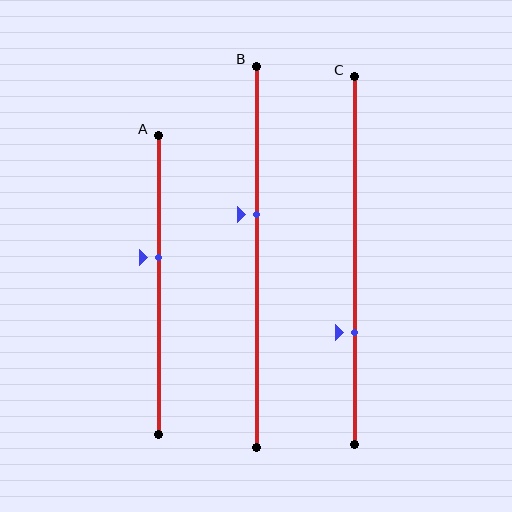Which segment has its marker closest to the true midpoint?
Segment A has its marker closest to the true midpoint.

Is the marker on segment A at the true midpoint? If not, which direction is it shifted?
No, the marker on segment A is shifted upward by about 9% of the segment length.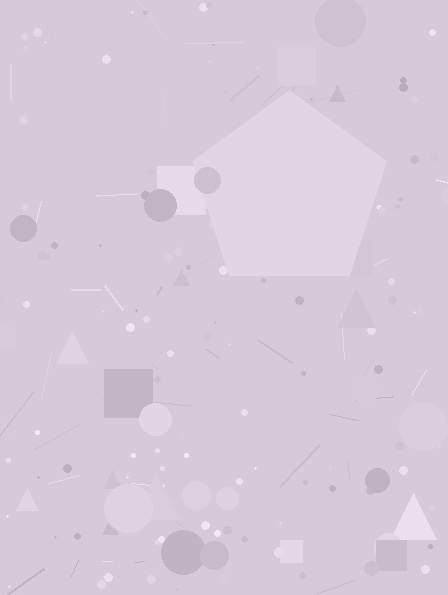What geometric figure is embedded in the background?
A pentagon is embedded in the background.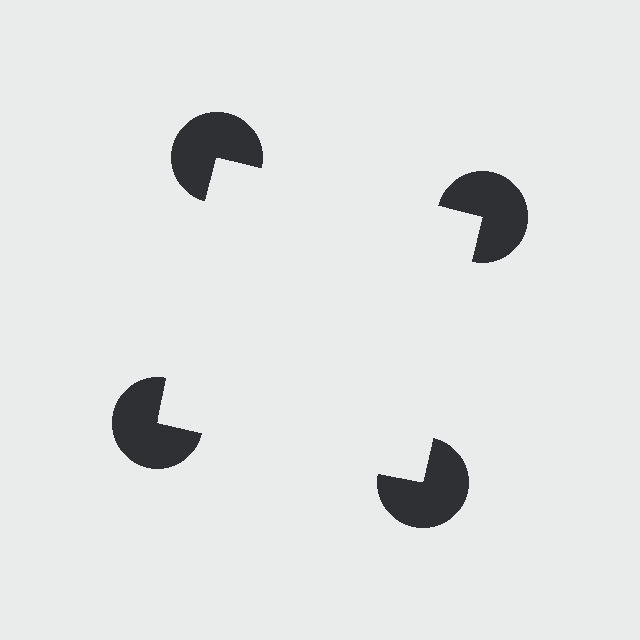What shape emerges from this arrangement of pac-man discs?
An illusory square — its edges are inferred from the aligned wedge cuts in the pac-man discs, not physically drawn.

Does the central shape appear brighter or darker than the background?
It typically appears slightly brighter than the background, even though no actual brightness change is drawn.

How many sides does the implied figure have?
4 sides.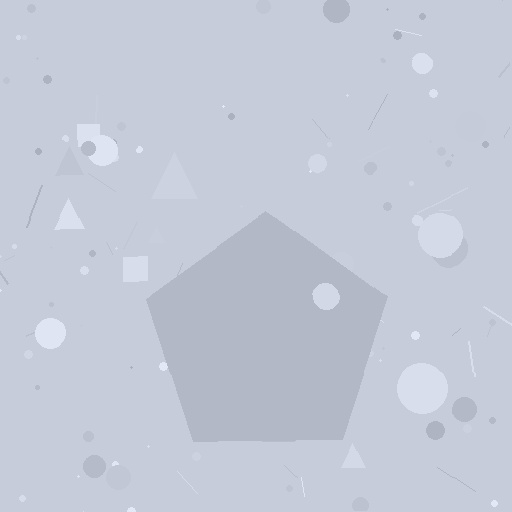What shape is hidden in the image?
A pentagon is hidden in the image.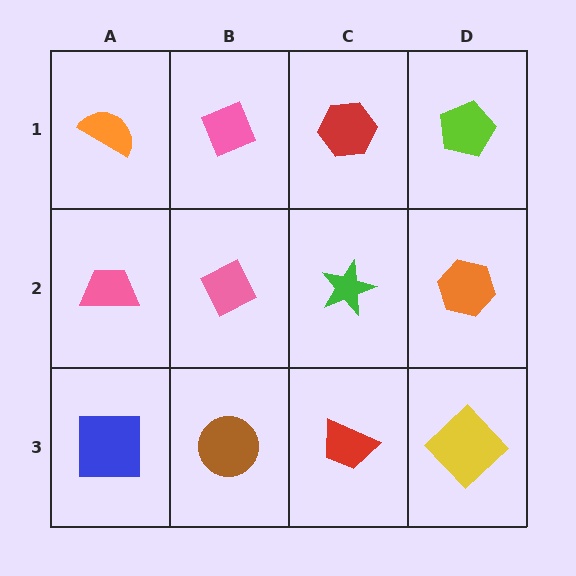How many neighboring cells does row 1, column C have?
3.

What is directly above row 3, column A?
A pink trapezoid.